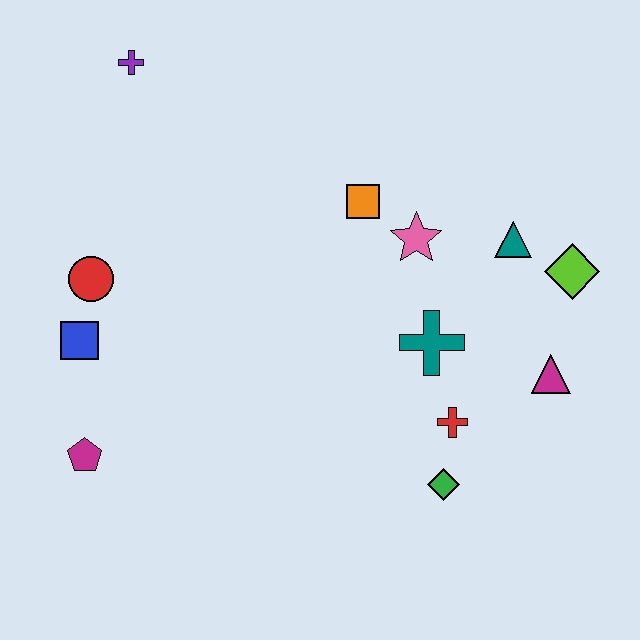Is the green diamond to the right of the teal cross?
Yes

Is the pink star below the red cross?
No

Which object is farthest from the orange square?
The magenta pentagon is farthest from the orange square.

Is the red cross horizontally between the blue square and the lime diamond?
Yes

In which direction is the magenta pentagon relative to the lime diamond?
The magenta pentagon is to the left of the lime diamond.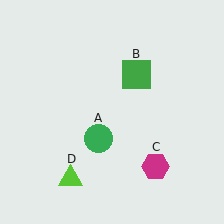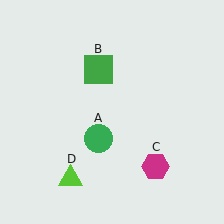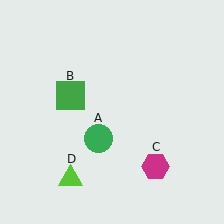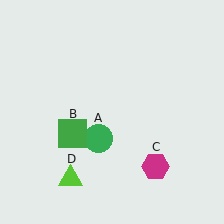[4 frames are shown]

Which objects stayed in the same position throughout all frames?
Green circle (object A) and magenta hexagon (object C) and lime triangle (object D) remained stationary.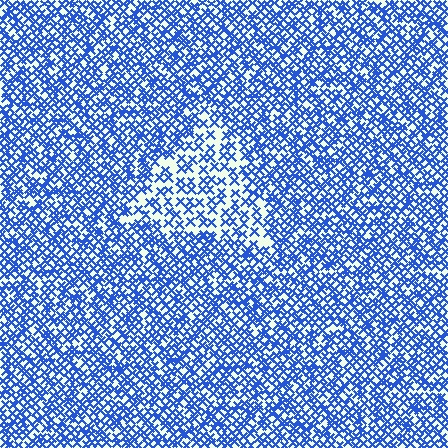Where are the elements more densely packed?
The elements are more densely packed outside the triangle boundary.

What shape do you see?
I see a triangle.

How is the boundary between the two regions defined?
The boundary is defined by a change in element density (approximately 1.9x ratio). All elements are the same color, size, and shape.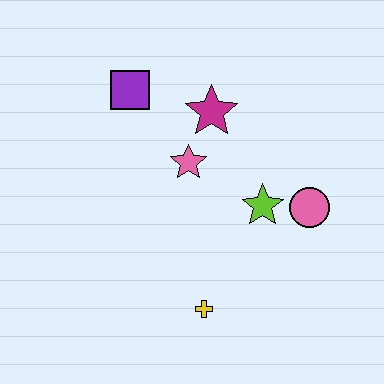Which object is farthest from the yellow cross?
The purple square is farthest from the yellow cross.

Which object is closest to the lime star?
The pink circle is closest to the lime star.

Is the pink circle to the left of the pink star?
No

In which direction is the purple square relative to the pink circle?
The purple square is to the left of the pink circle.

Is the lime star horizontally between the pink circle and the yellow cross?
Yes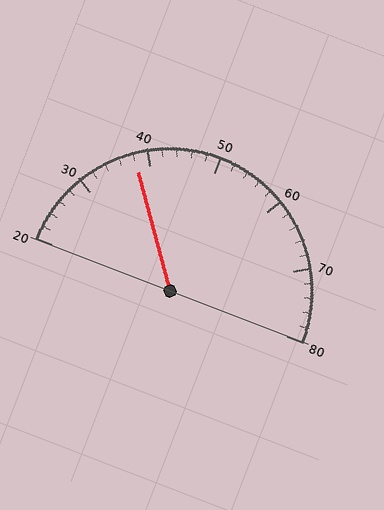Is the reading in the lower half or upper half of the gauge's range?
The reading is in the lower half of the range (20 to 80).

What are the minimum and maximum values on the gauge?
The gauge ranges from 20 to 80.